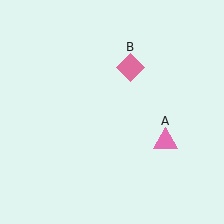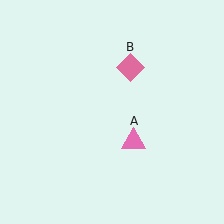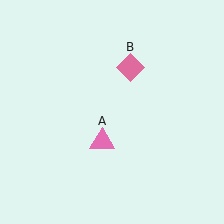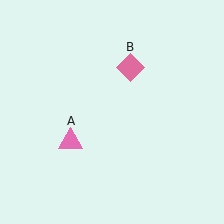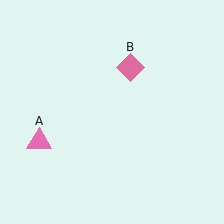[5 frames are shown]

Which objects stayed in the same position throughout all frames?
Pink diamond (object B) remained stationary.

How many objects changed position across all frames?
1 object changed position: pink triangle (object A).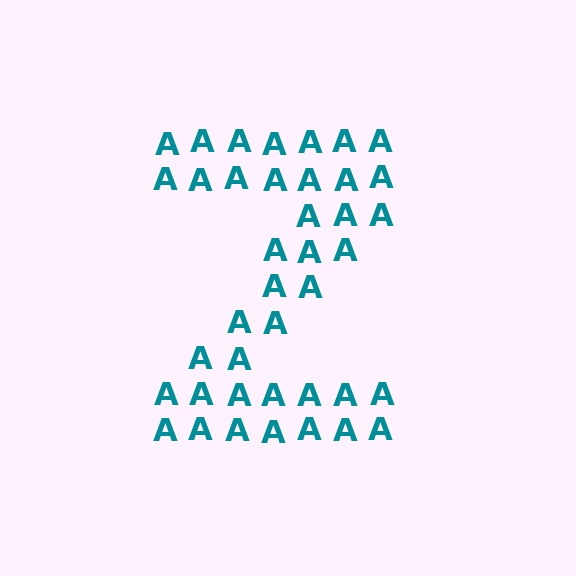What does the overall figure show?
The overall figure shows the letter Z.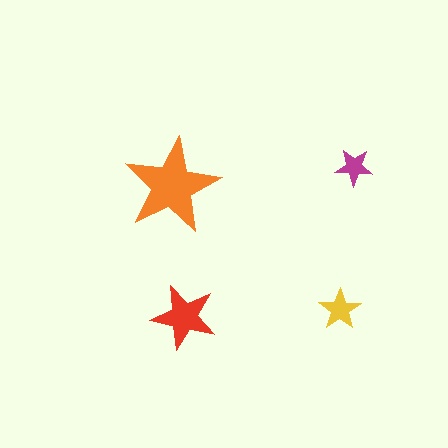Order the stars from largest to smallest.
the orange one, the red one, the yellow one, the magenta one.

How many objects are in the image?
There are 4 objects in the image.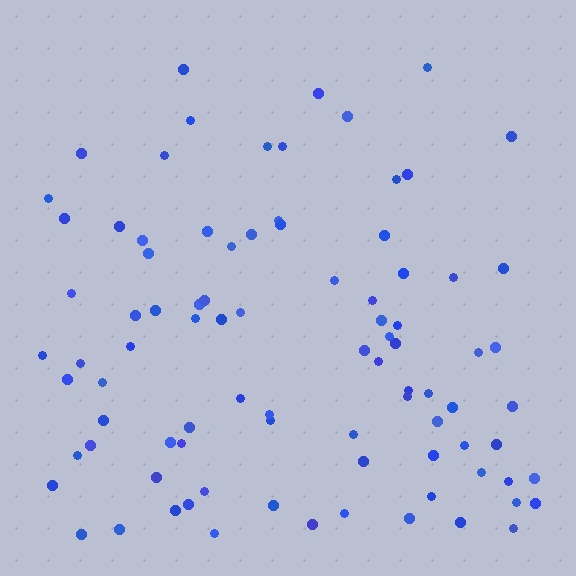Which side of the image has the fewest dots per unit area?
The top.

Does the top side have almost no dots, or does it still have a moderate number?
Still a moderate number, just noticeably fewer than the bottom.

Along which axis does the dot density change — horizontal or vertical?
Vertical.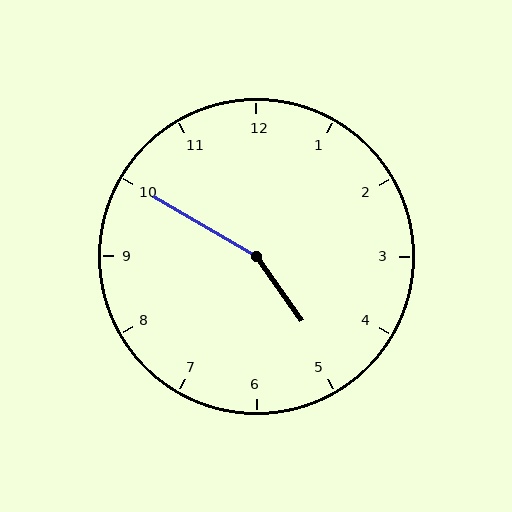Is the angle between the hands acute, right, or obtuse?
It is obtuse.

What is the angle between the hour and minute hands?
Approximately 155 degrees.